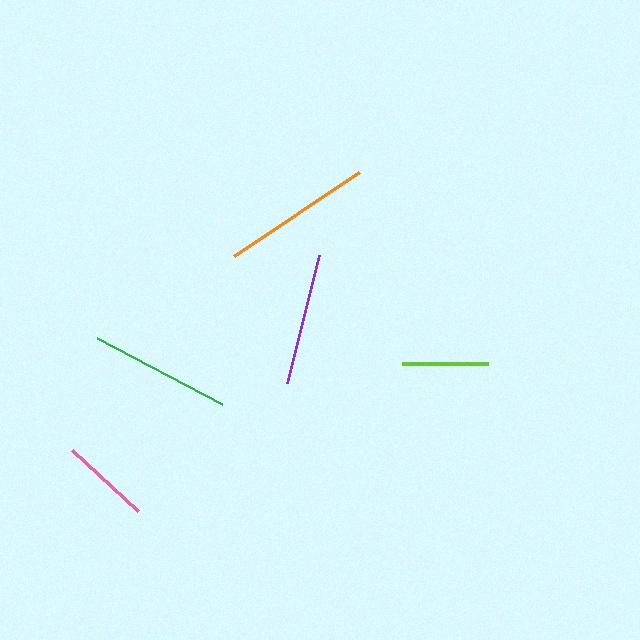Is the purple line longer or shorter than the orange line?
The orange line is longer than the purple line.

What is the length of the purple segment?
The purple segment is approximately 132 pixels long.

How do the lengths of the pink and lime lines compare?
The pink and lime lines are approximately the same length.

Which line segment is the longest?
The orange line is the longest at approximately 150 pixels.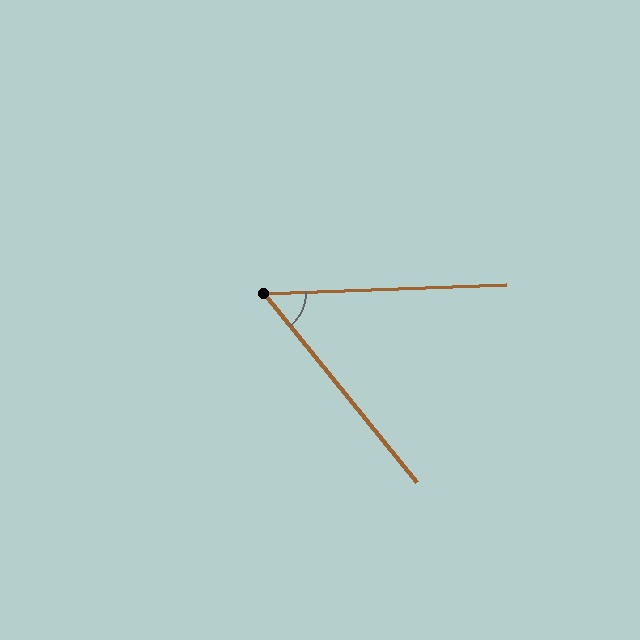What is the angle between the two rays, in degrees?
Approximately 53 degrees.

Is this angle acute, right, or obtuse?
It is acute.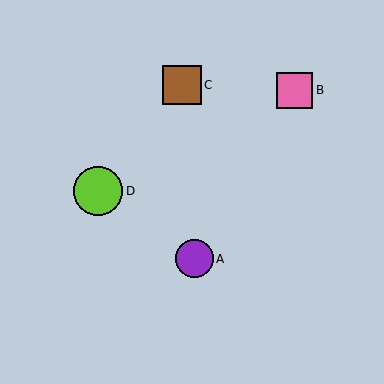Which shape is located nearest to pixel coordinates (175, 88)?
The brown square (labeled C) at (182, 85) is nearest to that location.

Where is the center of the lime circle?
The center of the lime circle is at (98, 191).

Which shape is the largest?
The lime circle (labeled D) is the largest.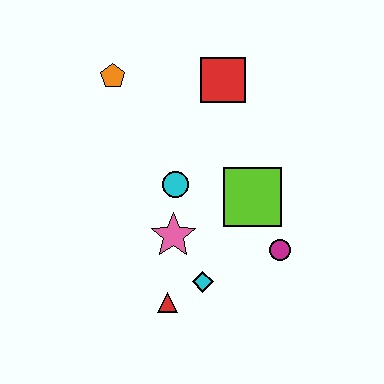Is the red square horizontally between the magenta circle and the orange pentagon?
Yes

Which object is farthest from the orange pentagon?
The magenta circle is farthest from the orange pentagon.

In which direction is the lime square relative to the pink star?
The lime square is to the right of the pink star.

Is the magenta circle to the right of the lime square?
Yes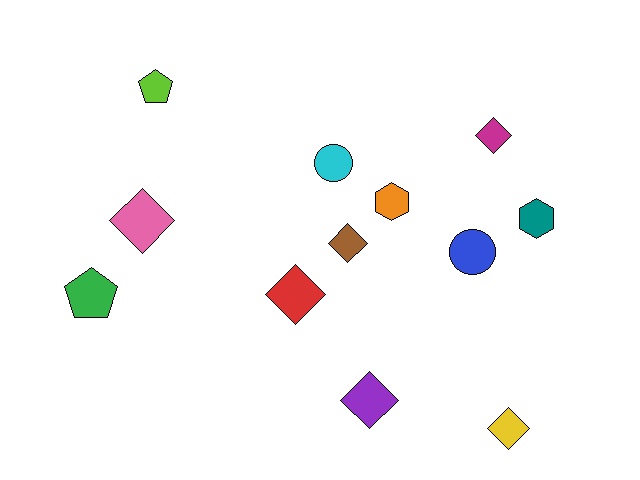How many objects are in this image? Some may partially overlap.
There are 12 objects.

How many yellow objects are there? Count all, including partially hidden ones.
There is 1 yellow object.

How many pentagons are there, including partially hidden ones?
There are 2 pentagons.